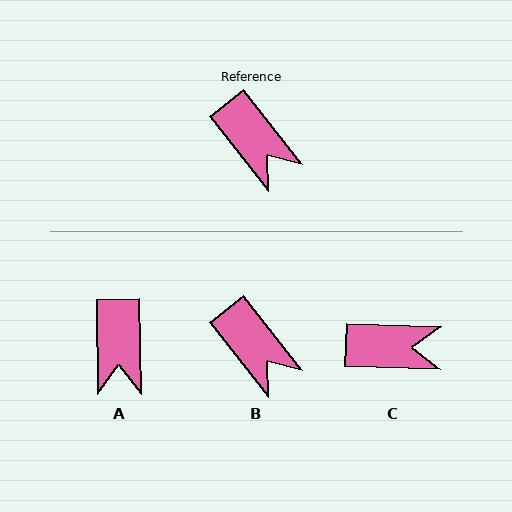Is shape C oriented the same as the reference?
No, it is off by about 50 degrees.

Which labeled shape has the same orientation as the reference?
B.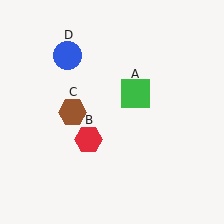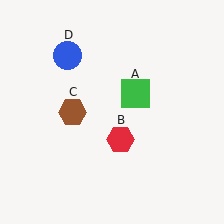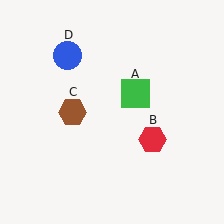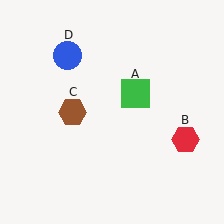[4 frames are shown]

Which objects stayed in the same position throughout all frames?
Green square (object A) and brown hexagon (object C) and blue circle (object D) remained stationary.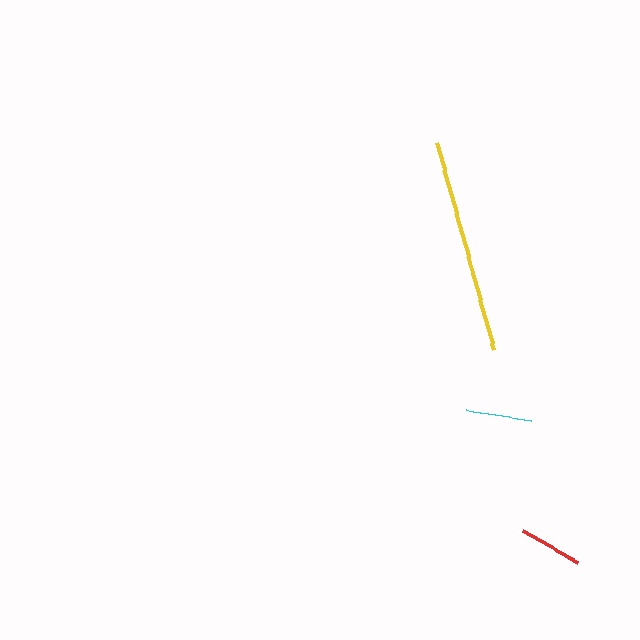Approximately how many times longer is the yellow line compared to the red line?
The yellow line is approximately 3.4 times the length of the red line.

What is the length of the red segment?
The red segment is approximately 64 pixels long.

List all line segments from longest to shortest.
From longest to shortest: yellow, cyan, red.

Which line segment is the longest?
The yellow line is the longest at approximately 215 pixels.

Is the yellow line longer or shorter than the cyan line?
The yellow line is longer than the cyan line.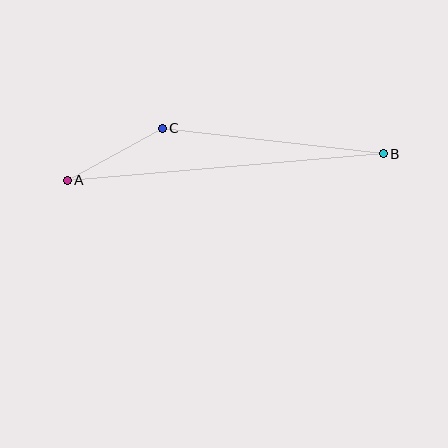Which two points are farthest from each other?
Points A and B are farthest from each other.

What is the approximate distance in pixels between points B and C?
The distance between B and C is approximately 222 pixels.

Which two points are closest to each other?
Points A and C are closest to each other.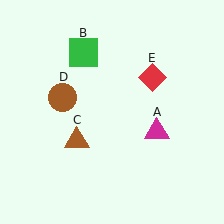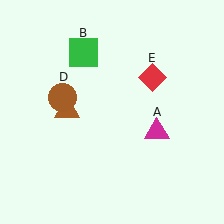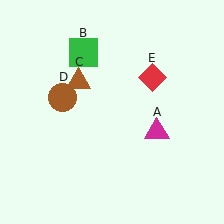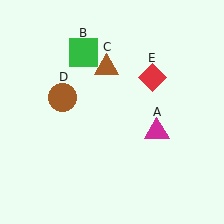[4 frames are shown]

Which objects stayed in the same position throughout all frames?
Magenta triangle (object A) and green square (object B) and brown circle (object D) and red diamond (object E) remained stationary.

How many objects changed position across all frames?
1 object changed position: brown triangle (object C).